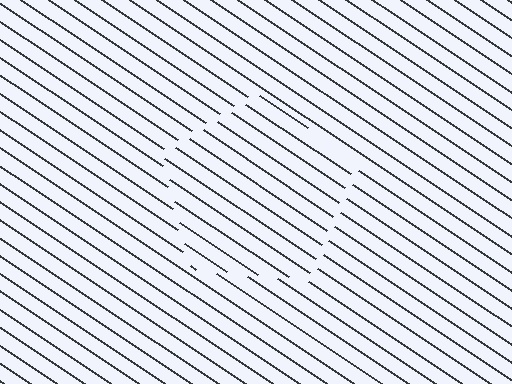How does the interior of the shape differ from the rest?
The interior of the shape contains the same grating, shifted by half a period — the contour is defined by the phase discontinuity where line-ends from the inner and outer gratings abut.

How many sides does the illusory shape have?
5 sides — the line-ends trace a pentagon.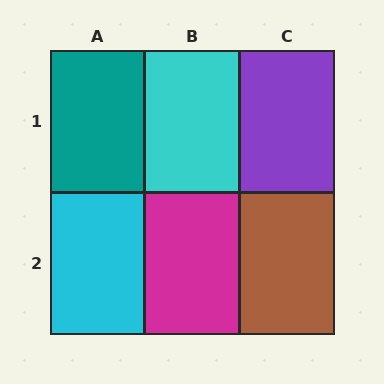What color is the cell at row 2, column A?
Cyan.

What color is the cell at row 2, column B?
Magenta.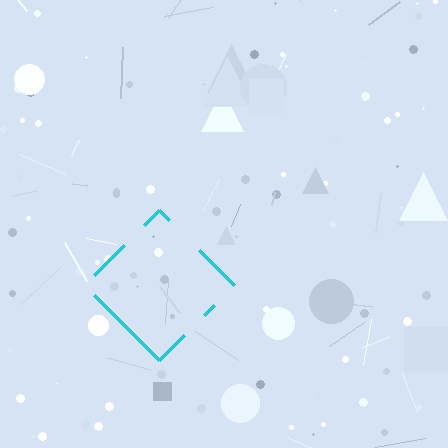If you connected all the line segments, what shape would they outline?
They would outline a diamond.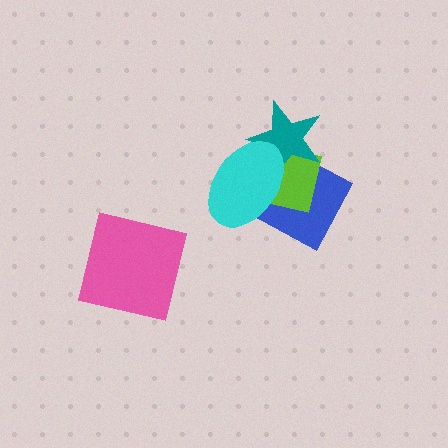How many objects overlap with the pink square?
0 objects overlap with the pink square.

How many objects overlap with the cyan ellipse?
3 objects overlap with the cyan ellipse.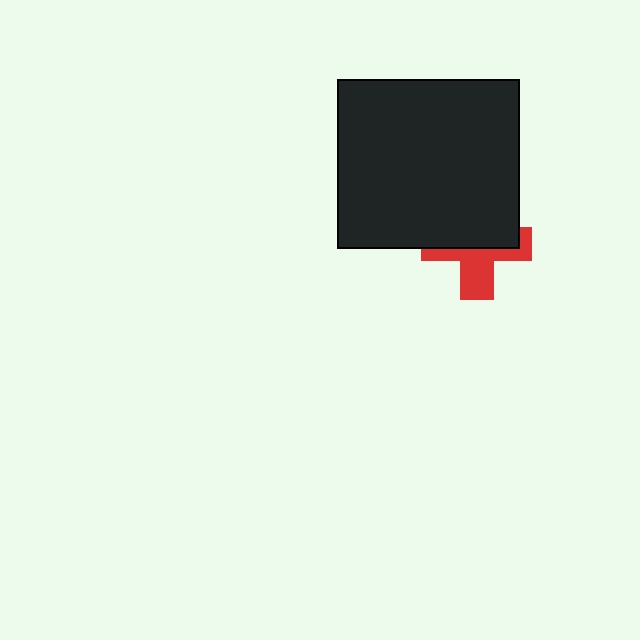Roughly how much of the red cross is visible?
About half of it is visible (roughly 45%).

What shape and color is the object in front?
The object in front is a black rectangle.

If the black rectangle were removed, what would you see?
You would see the complete red cross.